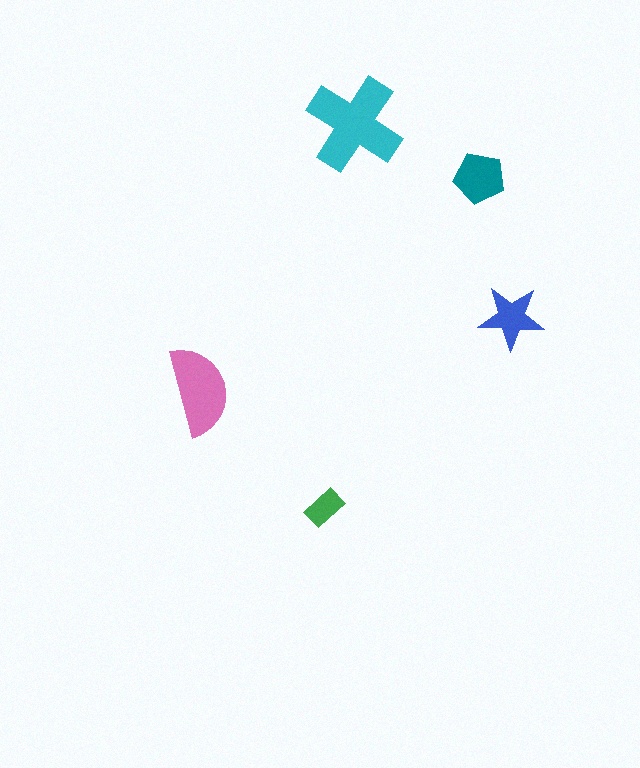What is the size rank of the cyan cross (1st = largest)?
1st.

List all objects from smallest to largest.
The green rectangle, the blue star, the teal pentagon, the pink semicircle, the cyan cross.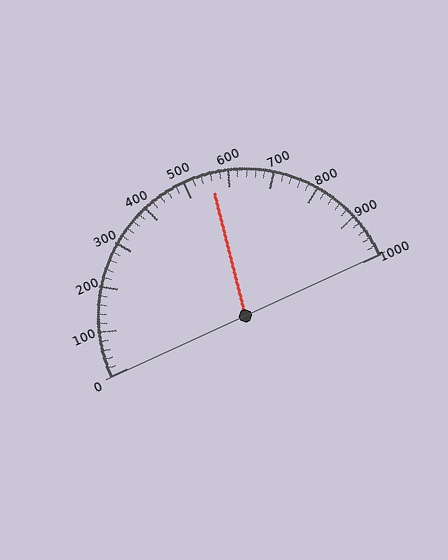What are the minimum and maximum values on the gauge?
The gauge ranges from 0 to 1000.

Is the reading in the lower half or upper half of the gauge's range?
The reading is in the upper half of the range (0 to 1000).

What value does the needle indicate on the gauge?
The needle indicates approximately 560.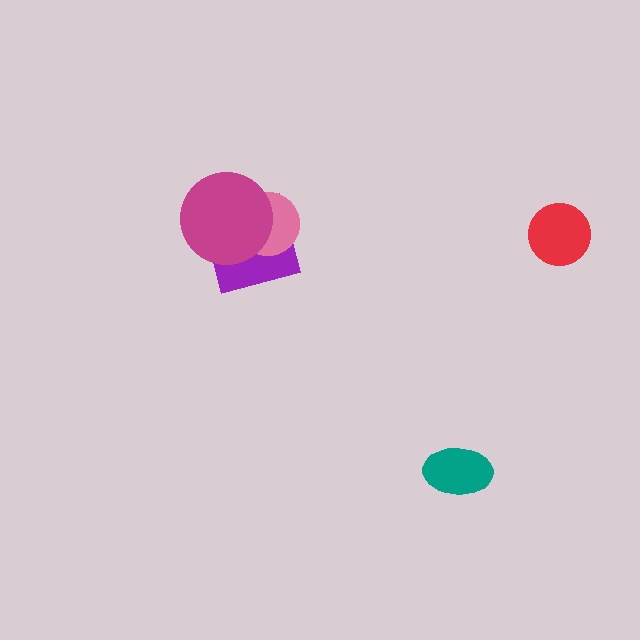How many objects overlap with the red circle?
0 objects overlap with the red circle.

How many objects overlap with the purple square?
2 objects overlap with the purple square.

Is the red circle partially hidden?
No, no other shape covers it.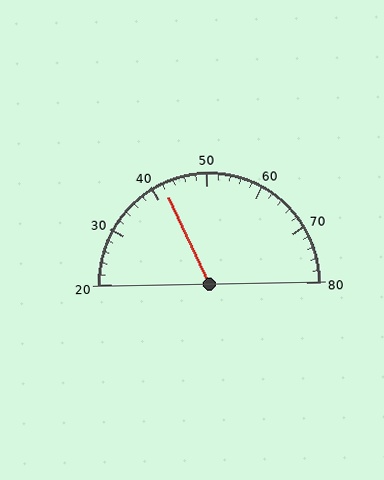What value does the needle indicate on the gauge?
The needle indicates approximately 42.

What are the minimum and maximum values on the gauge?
The gauge ranges from 20 to 80.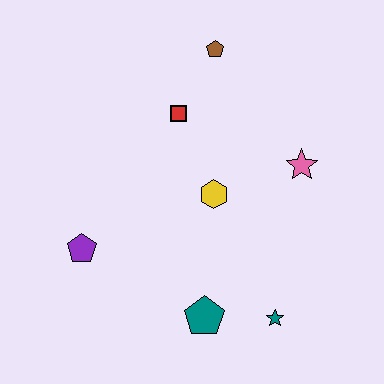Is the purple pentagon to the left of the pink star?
Yes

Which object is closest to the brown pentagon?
The red square is closest to the brown pentagon.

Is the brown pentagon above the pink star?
Yes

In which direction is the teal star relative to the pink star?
The teal star is below the pink star.